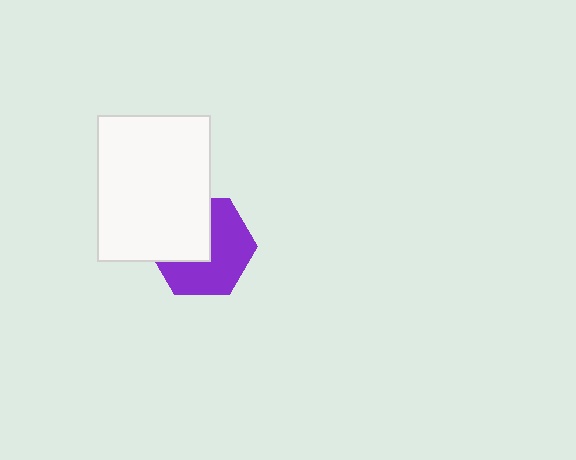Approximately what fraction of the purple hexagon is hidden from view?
Roughly 42% of the purple hexagon is hidden behind the white rectangle.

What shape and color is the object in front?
The object in front is a white rectangle.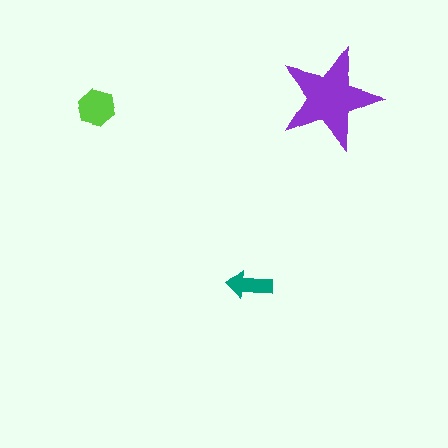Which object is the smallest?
The teal arrow.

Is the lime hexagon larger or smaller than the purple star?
Smaller.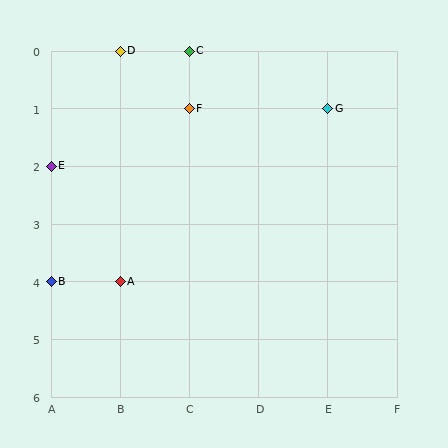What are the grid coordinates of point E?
Point E is at grid coordinates (A, 2).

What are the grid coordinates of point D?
Point D is at grid coordinates (B, 0).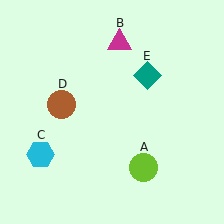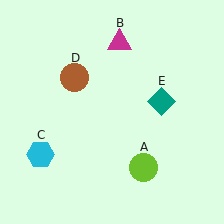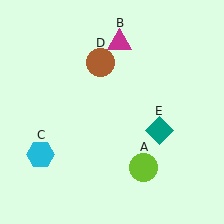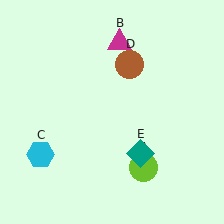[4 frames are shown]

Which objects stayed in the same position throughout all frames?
Lime circle (object A) and magenta triangle (object B) and cyan hexagon (object C) remained stationary.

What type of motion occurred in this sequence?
The brown circle (object D), teal diamond (object E) rotated clockwise around the center of the scene.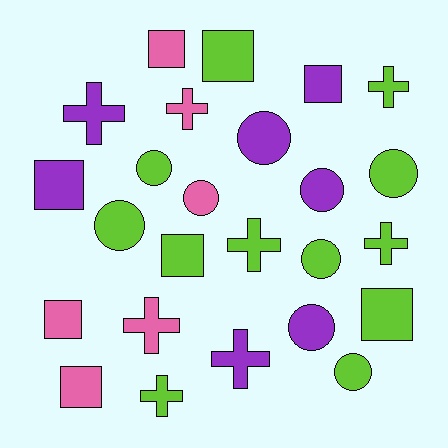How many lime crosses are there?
There are 4 lime crosses.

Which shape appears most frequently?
Circle, with 9 objects.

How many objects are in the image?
There are 25 objects.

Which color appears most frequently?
Lime, with 12 objects.